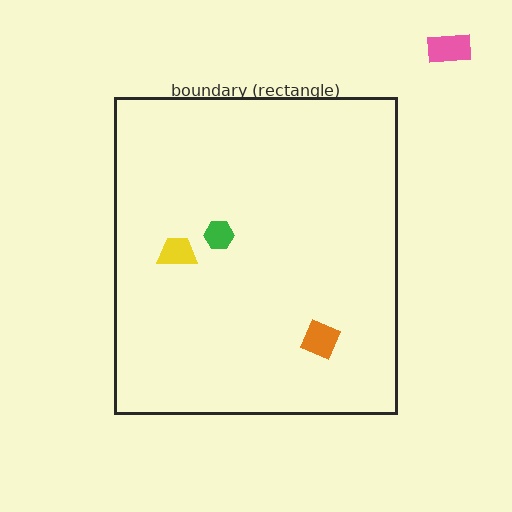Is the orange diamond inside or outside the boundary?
Inside.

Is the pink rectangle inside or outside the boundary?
Outside.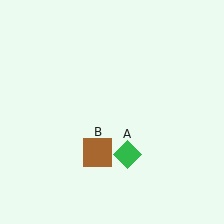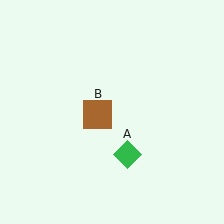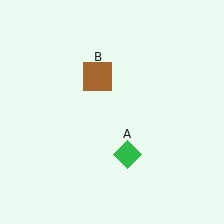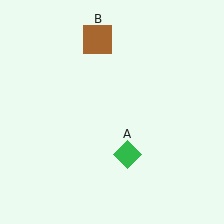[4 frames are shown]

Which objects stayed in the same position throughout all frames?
Green diamond (object A) remained stationary.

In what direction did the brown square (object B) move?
The brown square (object B) moved up.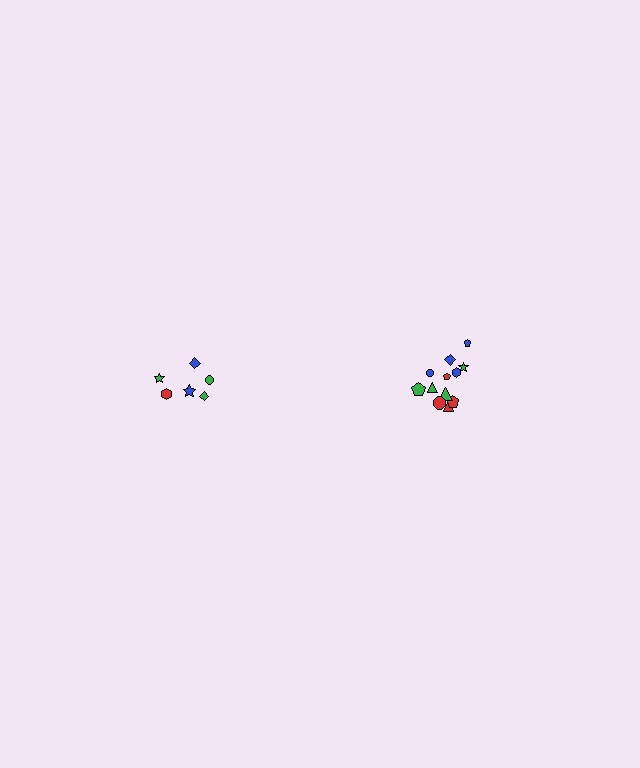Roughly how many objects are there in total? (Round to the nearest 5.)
Roughly 20 objects in total.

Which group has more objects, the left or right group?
The right group.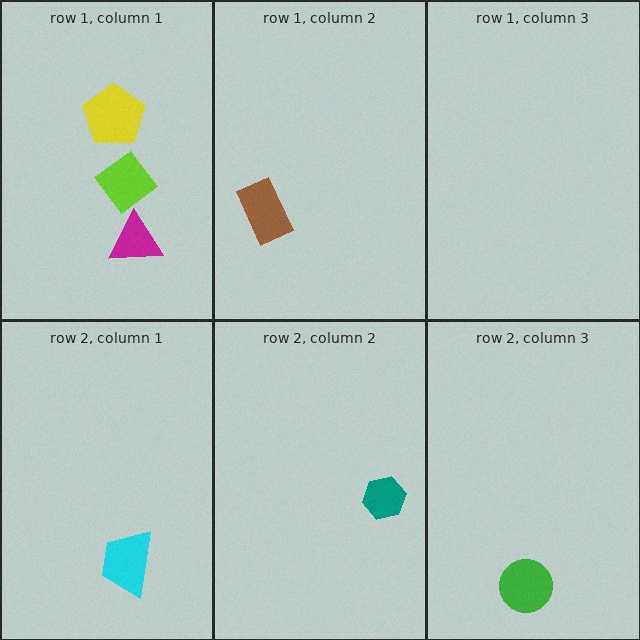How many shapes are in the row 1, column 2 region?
1.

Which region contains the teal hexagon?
The row 2, column 2 region.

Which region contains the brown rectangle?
The row 1, column 2 region.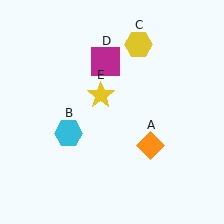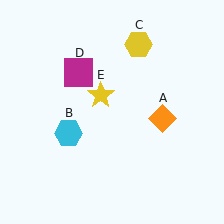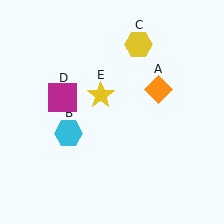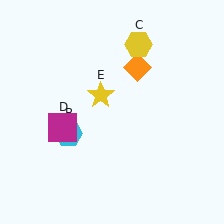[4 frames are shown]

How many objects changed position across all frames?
2 objects changed position: orange diamond (object A), magenta square (object D).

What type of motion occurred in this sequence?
The orange diamond (object A), magenta square (object D) rotated counterclockwise around the center of the scene.